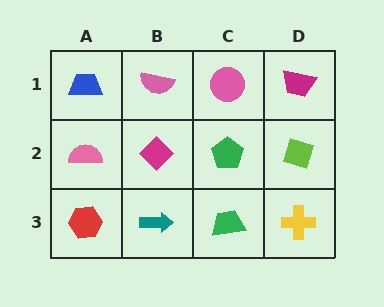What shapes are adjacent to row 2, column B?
A pink semicircle (row 1, column B), a teal arrow (row 3, column B), a pink semicircle (row 2, column A), a green pentagon (row 2, column C).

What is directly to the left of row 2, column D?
A green pentagon.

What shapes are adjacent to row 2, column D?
A magenta trapezoid (row 1, column D), a yellow cross (row 3, column D), a green pentagon (row 2, column C).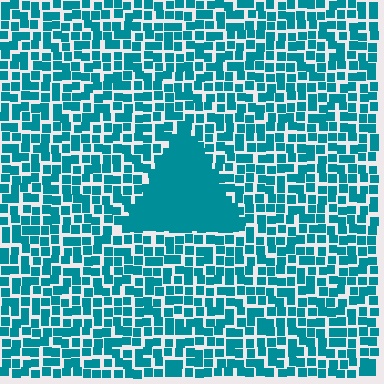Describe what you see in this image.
The image contains small teal elements arranged at two different densities. A triangle-shaped region is visible where the elements are more densely packed than the surrounding area.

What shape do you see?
I see a triangle.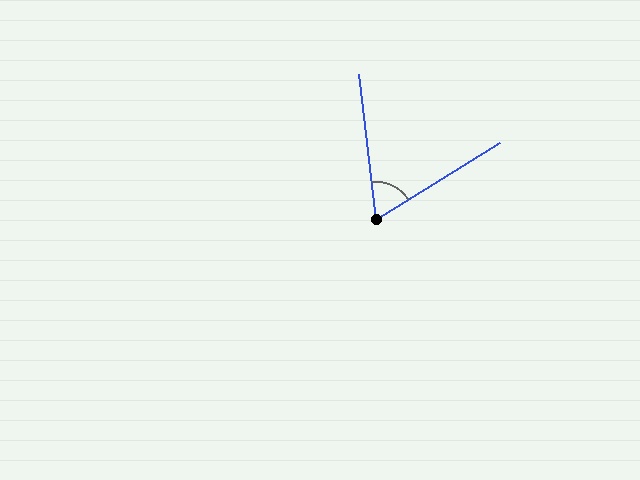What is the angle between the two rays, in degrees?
Approximately 64 degrees.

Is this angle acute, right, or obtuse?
It is acute.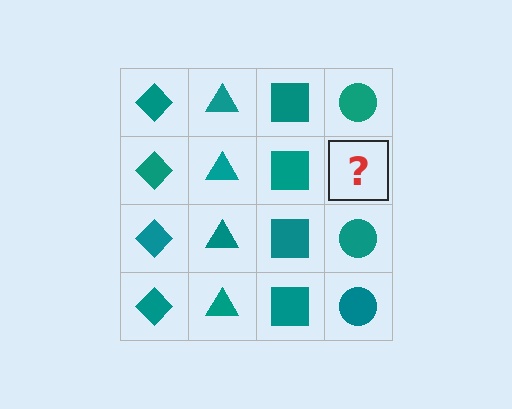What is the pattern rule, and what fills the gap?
The rule is that each column has a consistent shape. The gap should be filled with a teal circle.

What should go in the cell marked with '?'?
The missing cell should contain a teal circle.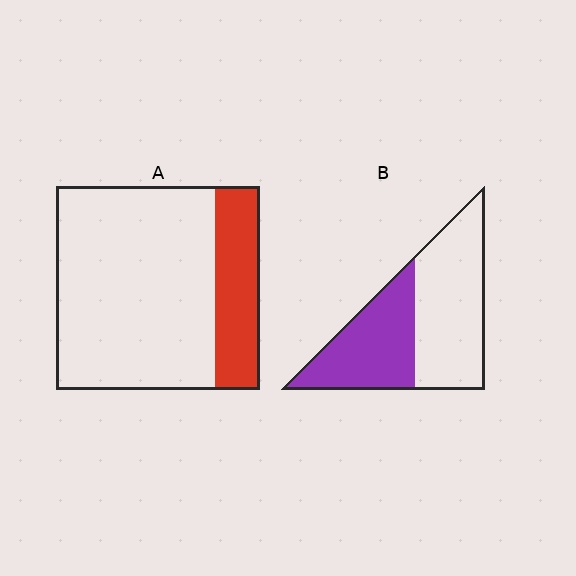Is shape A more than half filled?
No.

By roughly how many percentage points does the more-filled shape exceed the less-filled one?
By roughly 20 percentage points (B over A).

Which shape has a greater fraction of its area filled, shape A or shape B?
Shape B.